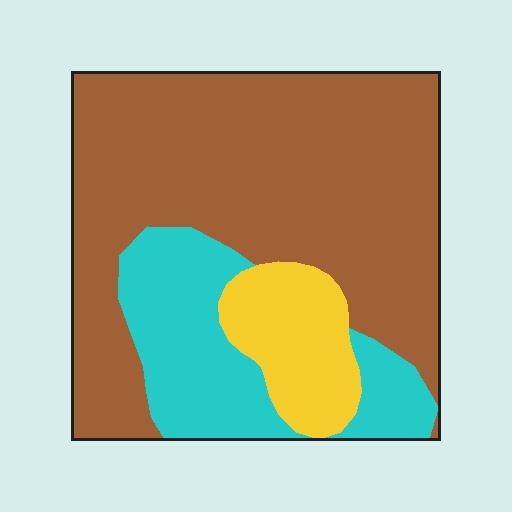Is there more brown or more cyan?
Brown.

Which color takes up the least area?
Yellow, at roughly 15%.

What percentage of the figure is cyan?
Cyan takes up about one fifth (1/5) of the figure.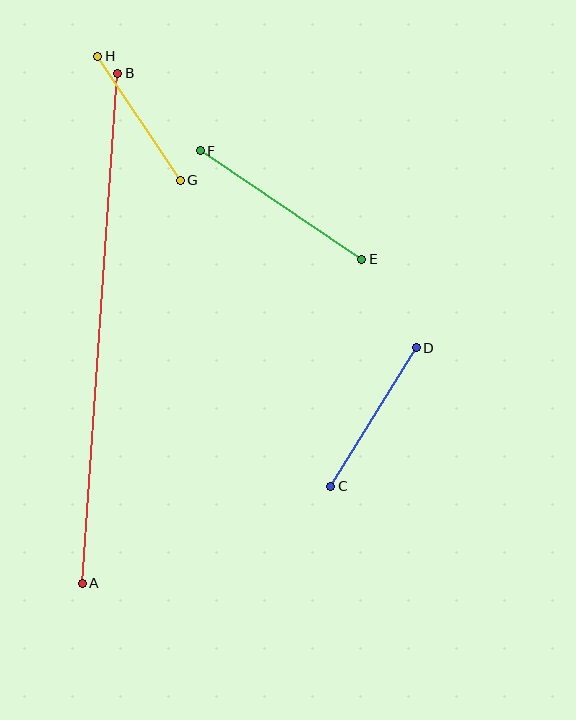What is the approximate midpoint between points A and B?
The midpoint is at approximately (100, 328) pixels.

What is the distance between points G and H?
The distance is approximately 149 pixels.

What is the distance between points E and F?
The distance is approximately 195 pixels.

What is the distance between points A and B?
The distance is approximately 511 pixels.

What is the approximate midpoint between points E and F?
The midpoint is at approximately (281, 205) pixels.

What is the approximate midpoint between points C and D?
The midpoint is at approximately (373, 417) pixels.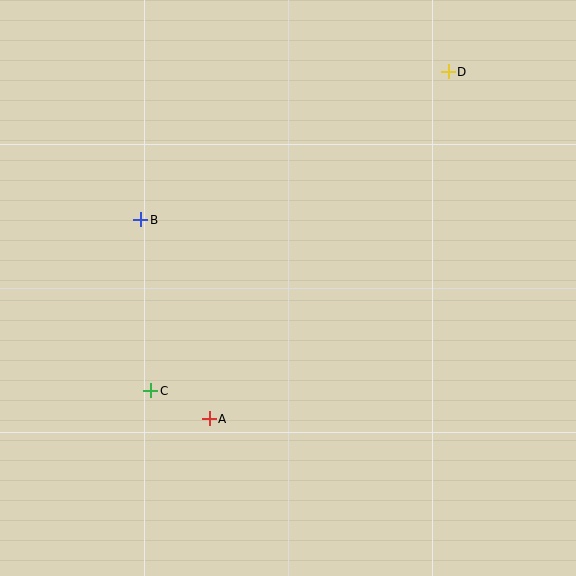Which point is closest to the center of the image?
Point A at (209, 419) is closest to the center.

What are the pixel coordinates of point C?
Point C is at (151, 391).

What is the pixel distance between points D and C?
The distance between D and C is 436 pixels.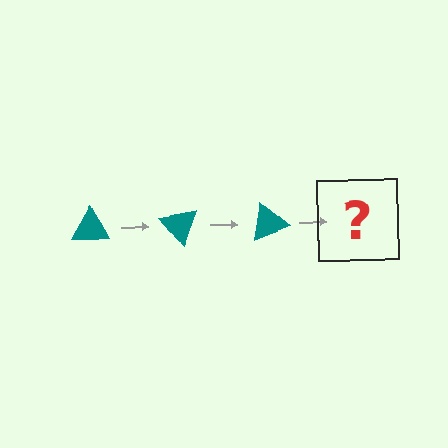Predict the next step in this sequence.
The next step is a teal triangle rotated 150 degrees.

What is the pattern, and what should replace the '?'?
The pattern is that the triangle rotates 50 degrees each step. The '?' should be a teal triangle rotated 150 degrees.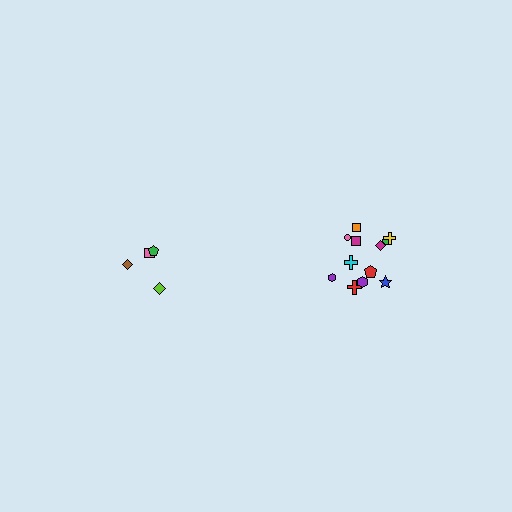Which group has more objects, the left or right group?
The right group.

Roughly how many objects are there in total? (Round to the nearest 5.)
Roughly 15 objects in total.